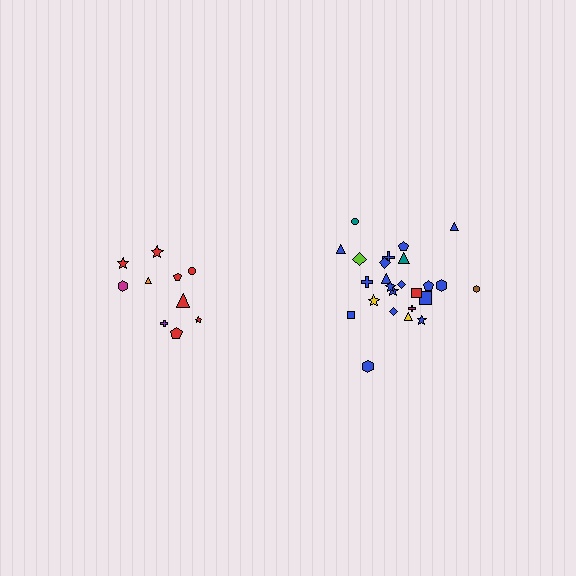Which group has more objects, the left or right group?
The right group.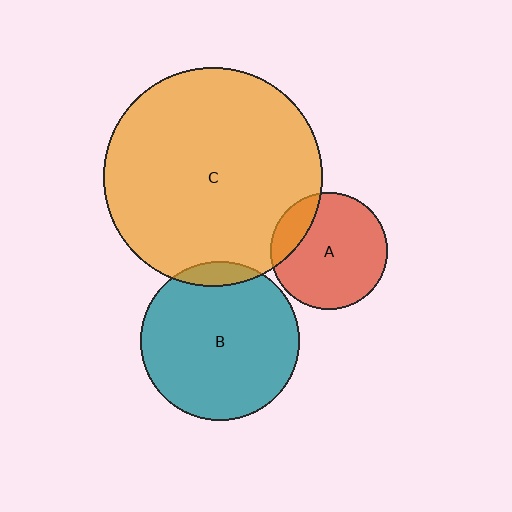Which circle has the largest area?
Circle C (orange).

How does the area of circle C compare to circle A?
Approximately 3.5 times.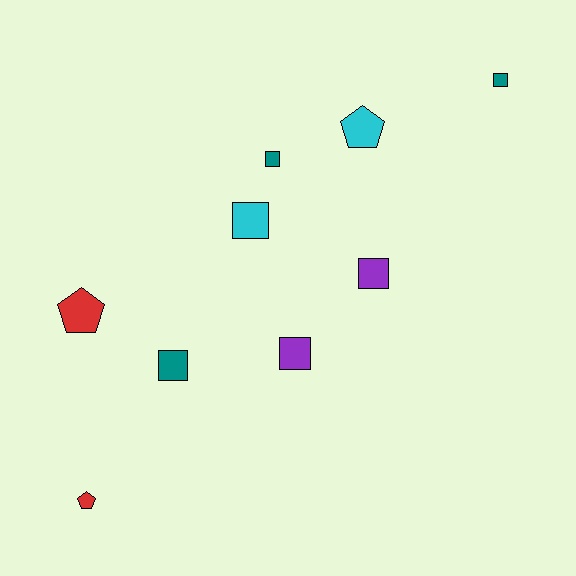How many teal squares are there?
There are 3 teal squares.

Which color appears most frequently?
Teal, with 3 objects.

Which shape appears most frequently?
Square, with 6 objects.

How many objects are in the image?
There are 9 objects.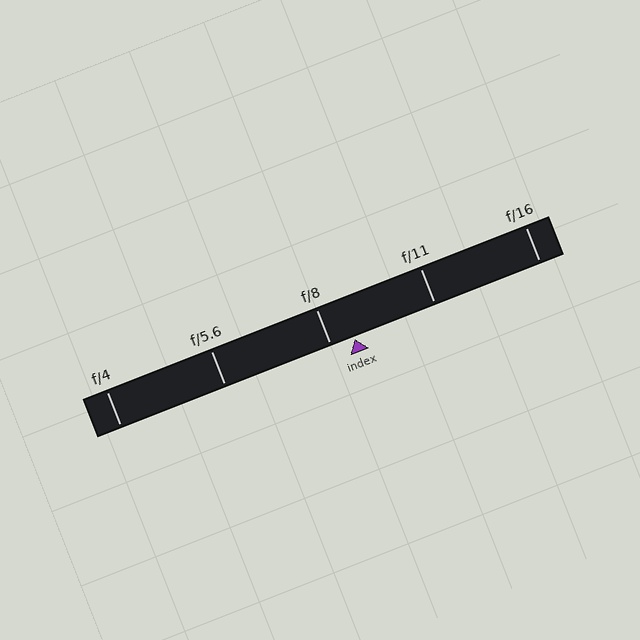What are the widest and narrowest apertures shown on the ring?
The widest aperture shown is f/4 and the narrowest is f/16.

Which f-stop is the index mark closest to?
The index mark is closest to f/8.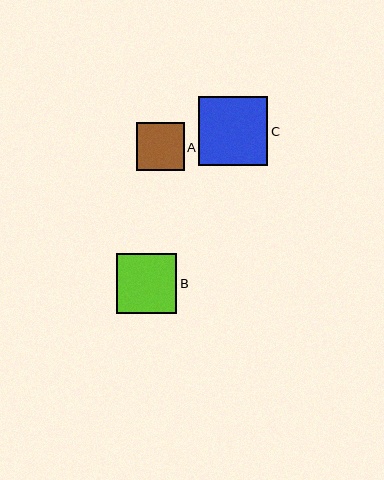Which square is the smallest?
Square A is the smallest with a size of approximately 48 pixels.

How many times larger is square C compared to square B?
Square C is approximately 1.2 times the size of square B.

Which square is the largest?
Square C is the largest with a size of approximately 69 pixels.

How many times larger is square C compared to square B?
Square C is approximately 1.2 times the size of square B.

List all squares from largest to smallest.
From largest to smallest: C, B, A.